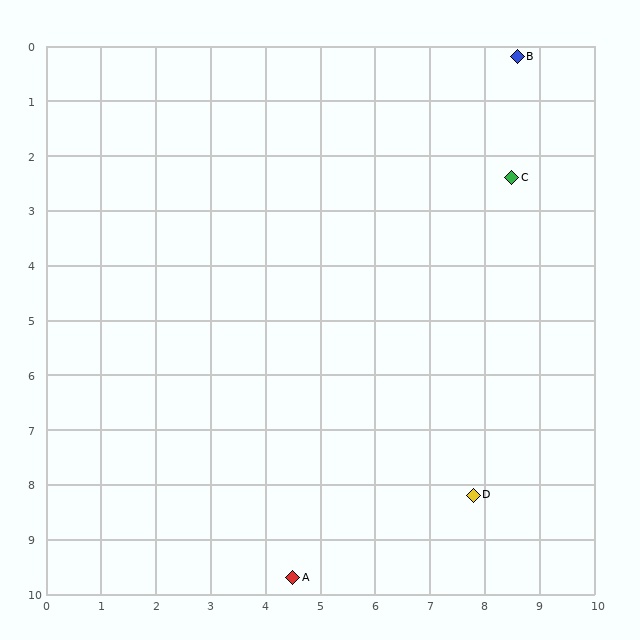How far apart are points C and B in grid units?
Points C and B are about 2.2 grid units apart.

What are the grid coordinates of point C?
Point C is at approximately (8.5, 2.4).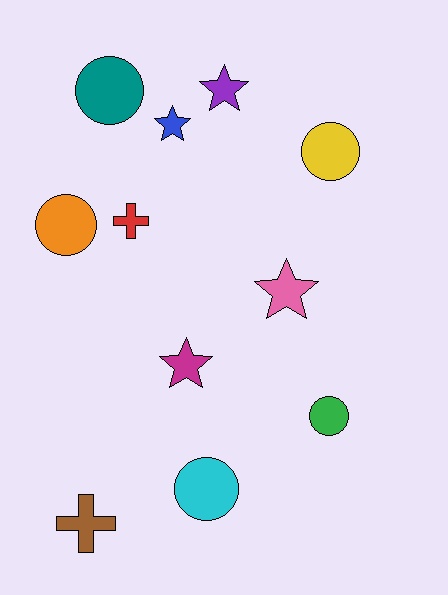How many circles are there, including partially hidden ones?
There are 5 circles.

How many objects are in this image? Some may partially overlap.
There are 11 objects.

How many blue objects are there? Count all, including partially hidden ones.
There is 1 blue object.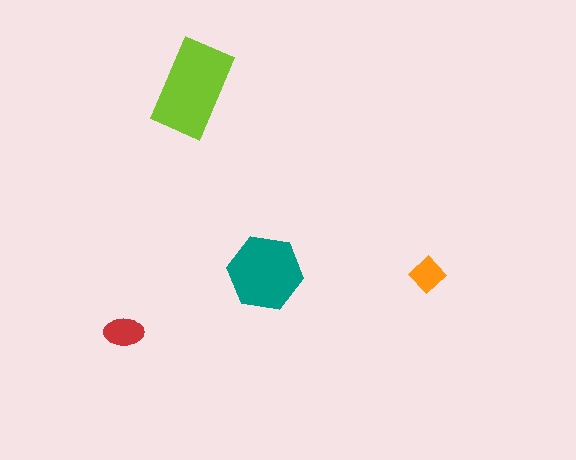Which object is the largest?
The lime rectangle.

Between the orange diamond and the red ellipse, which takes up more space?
The red ellipse.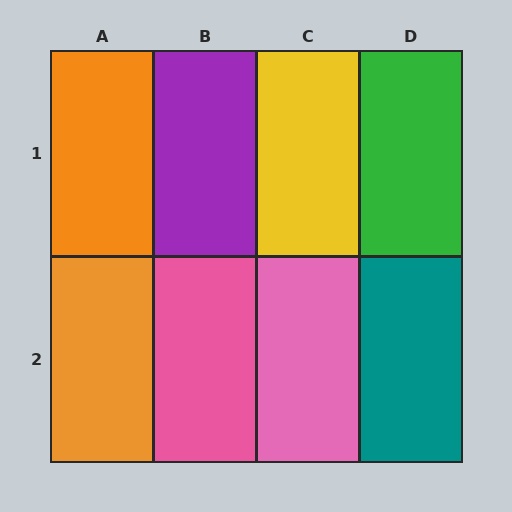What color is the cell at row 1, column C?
Yellow.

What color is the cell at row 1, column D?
Green.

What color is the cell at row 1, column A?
Orange.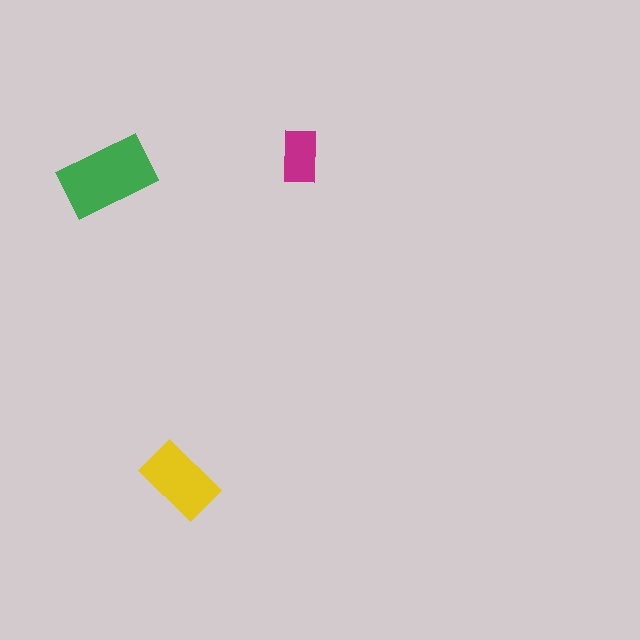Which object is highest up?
The magenta rectangle is topmost.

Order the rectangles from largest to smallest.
the green one, the yellow one, the magenta one.